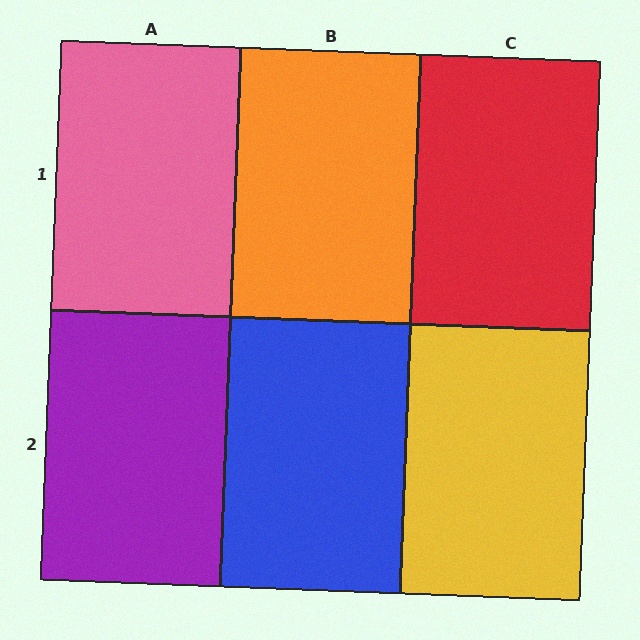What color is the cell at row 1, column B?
Orange.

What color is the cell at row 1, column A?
Pink.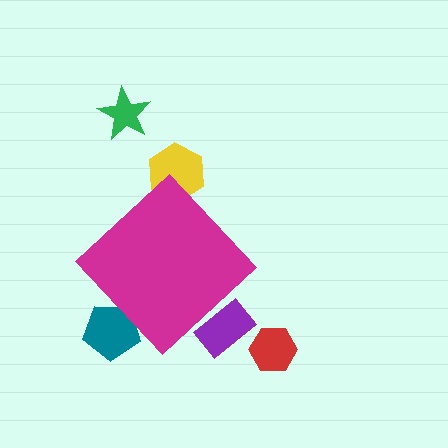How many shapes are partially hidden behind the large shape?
3 shapes are partially hidden.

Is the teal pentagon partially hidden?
Yes, the teal pentagon is partially hidden behind the magenta diamond.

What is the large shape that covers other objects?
A magenta diamond.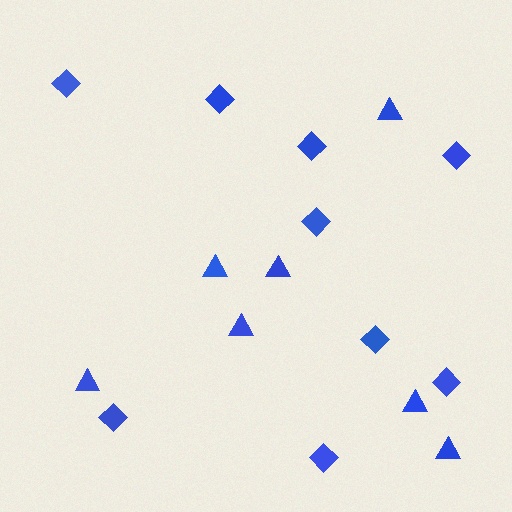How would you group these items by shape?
There are 2 groups: one group of diamonds (9) and one group of triangles (7).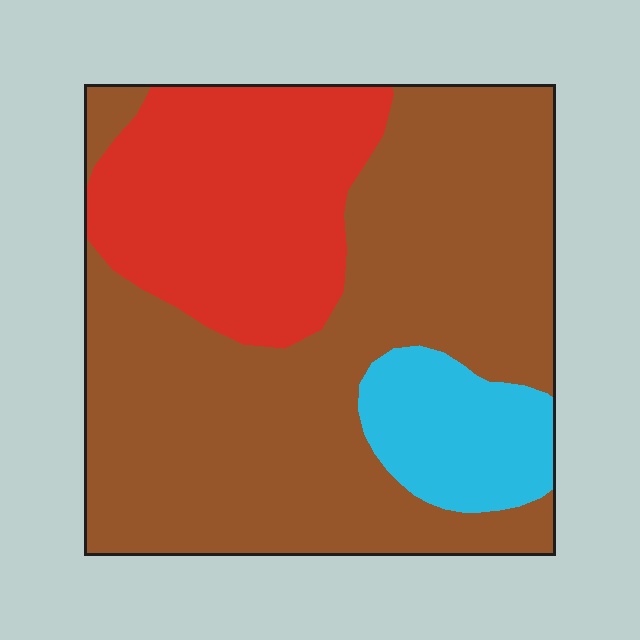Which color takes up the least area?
Cyan, at roughly 10%.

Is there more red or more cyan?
Red.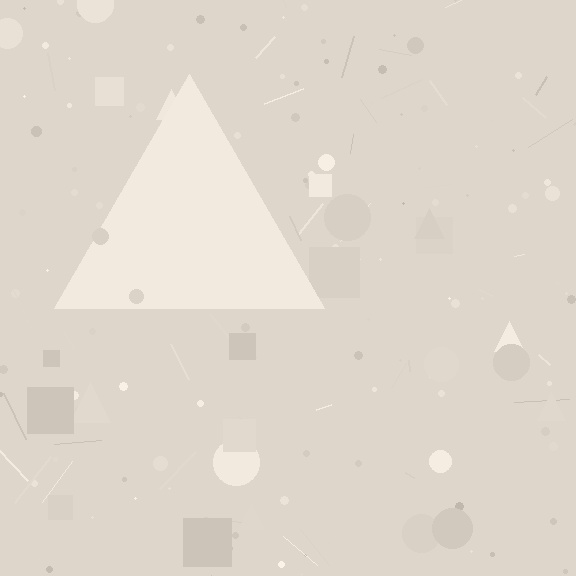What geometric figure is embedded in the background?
A triangle is embedded in the background.